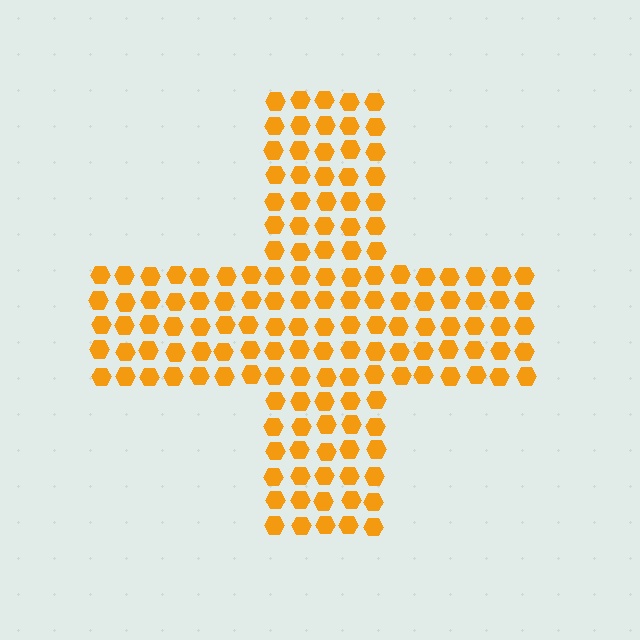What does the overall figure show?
The overall figure shows a cross.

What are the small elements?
The small elements are hexagons.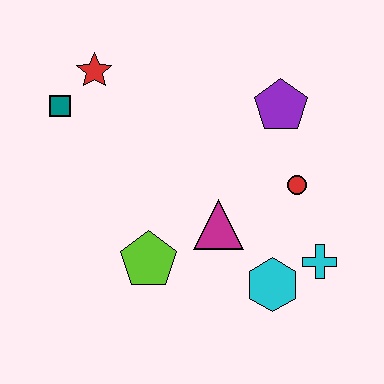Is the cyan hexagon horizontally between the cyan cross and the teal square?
Yes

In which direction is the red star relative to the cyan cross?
The red star is to the left of the cyan cross.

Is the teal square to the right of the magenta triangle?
No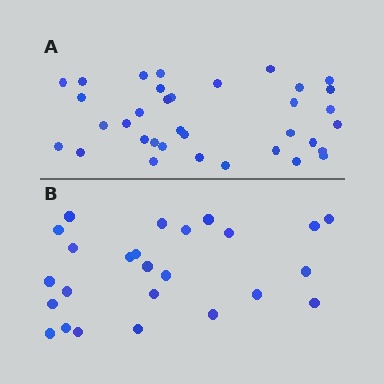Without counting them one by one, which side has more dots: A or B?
Region A (the top region) has more dots.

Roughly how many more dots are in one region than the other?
Region A has roughly 10 or so more dots than region B.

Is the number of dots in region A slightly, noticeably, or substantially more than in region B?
Region A has noticeably more, but not dramatically so. The ratio is roughly 1.4 to 1.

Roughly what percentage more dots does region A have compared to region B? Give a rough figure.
About 40% more.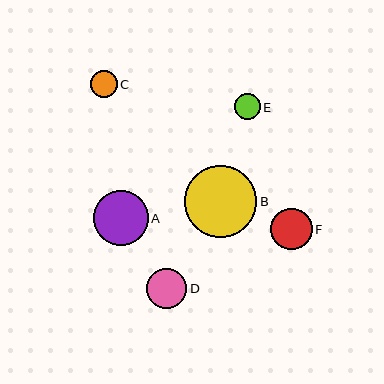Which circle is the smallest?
Circle E is the smallest with a size of approximately 26 pixels.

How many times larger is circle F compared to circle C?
Circle F is approximately 1.5 times the size of circle C.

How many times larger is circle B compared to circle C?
Circle B is approximately 2.7 times the size of circle C.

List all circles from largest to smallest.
From largest to smallest: B, A, F, D, C, E.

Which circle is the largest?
Circle B is the largest with a size of approximately 72 pixels.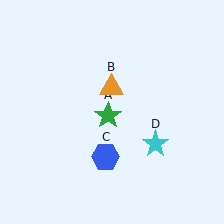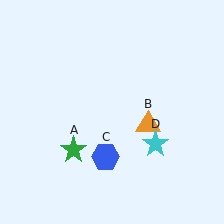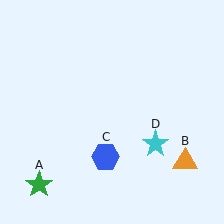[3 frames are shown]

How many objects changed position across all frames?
2 objects changed position: green star (object A), orange triangle (object B).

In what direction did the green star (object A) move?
The green star (object A) moved down and to the left.